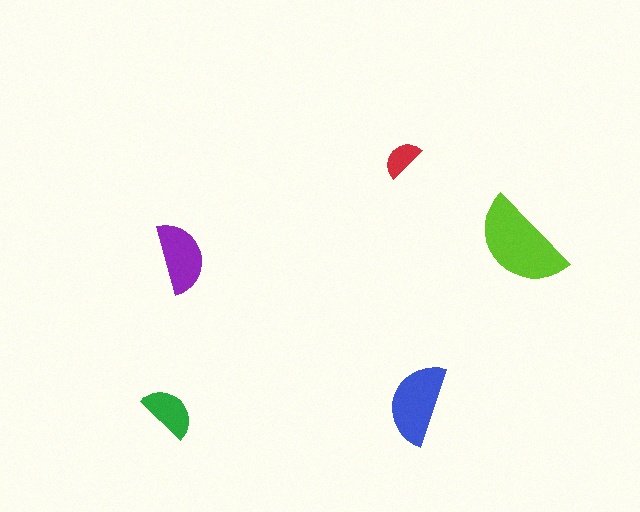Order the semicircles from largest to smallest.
the lime one, the blue one, the purple one, the green one, the red one.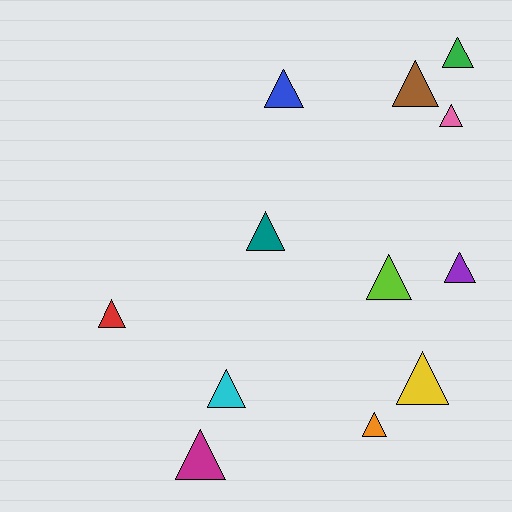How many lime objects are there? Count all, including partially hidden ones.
There is 1 lime object.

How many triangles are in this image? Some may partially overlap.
There are 12 triangles.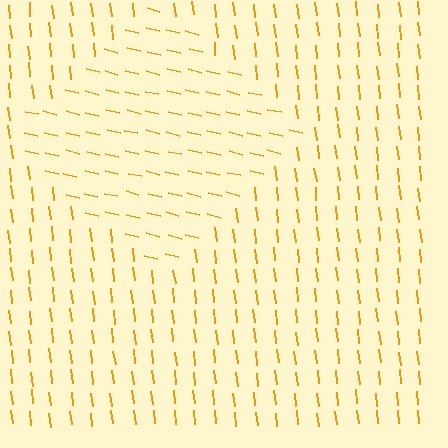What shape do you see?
I see a diamond.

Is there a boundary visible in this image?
Yes, there is a texture boundary formed by a change in line orientation.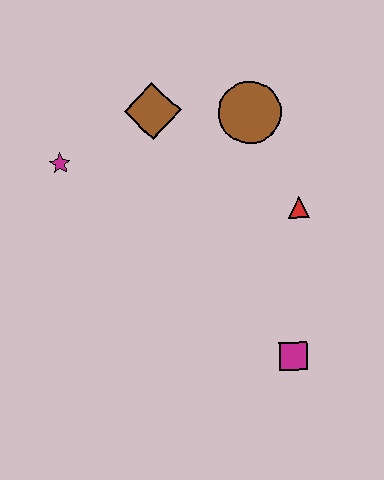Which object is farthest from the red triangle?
The magenta star is farthest from the red triangle.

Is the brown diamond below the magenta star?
No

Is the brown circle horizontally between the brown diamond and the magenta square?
Yes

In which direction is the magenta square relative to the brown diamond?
The magenta square is below the brown diamond.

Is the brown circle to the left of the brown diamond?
No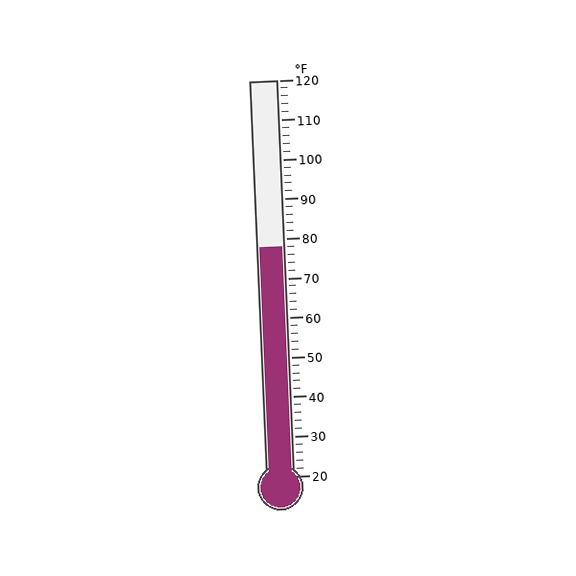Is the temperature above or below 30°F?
The temperature is above 30°F.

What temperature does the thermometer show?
The thermometer shows approximately 78°F.